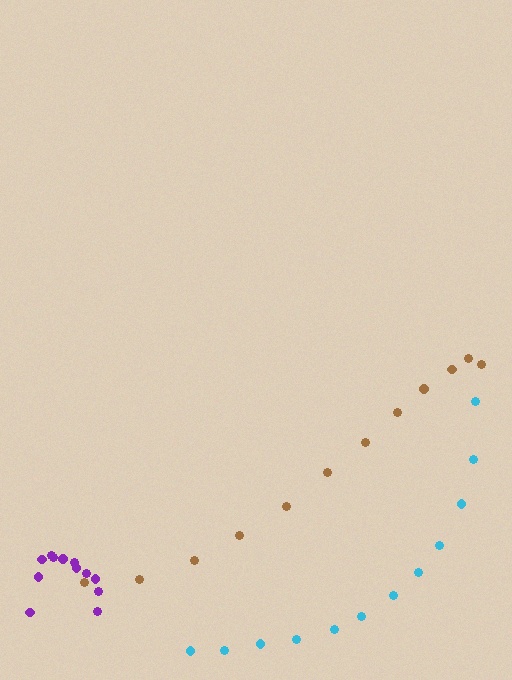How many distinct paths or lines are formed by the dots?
There are 3 distinct paths.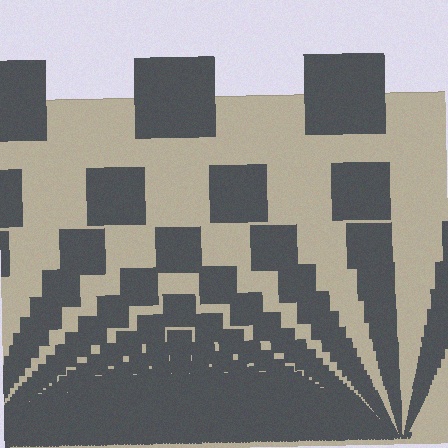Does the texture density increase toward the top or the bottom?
Density increases toward the bottom.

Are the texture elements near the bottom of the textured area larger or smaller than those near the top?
Smaller. The gradient is inverted — elements near the bottom are smaller and denser.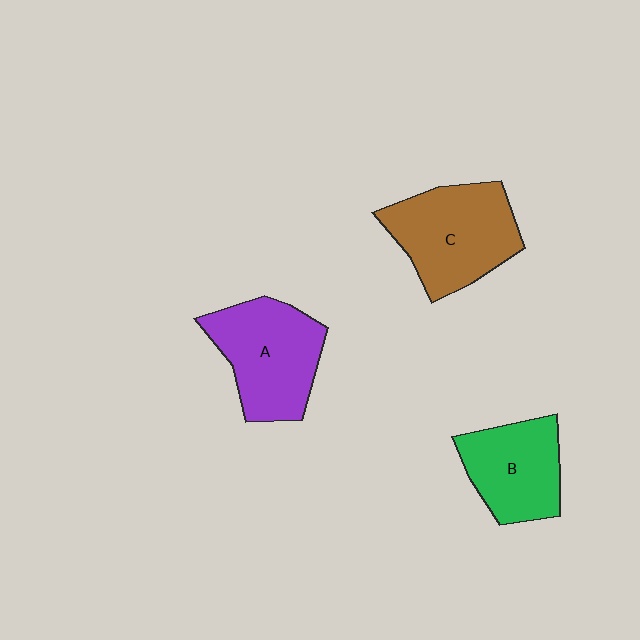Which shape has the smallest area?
Shape B (green).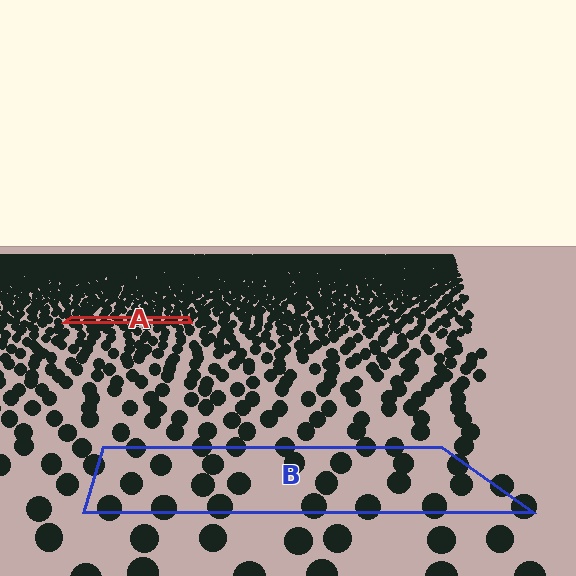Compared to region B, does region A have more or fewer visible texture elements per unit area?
Region A has more texture elements per unit area — they are packed more densely because it is farther away.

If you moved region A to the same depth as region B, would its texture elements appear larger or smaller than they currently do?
They would appear larger. At a closer depth, the same texture elements are projected at a bigger on-screen size.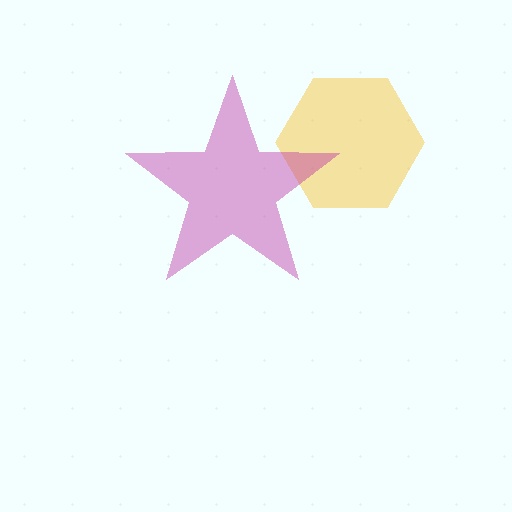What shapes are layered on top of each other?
The layered shapes are: a yellow hexagon, a magenta star.